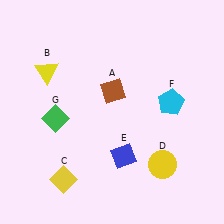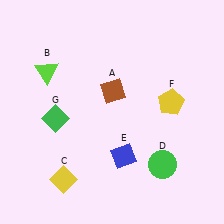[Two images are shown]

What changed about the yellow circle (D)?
In Image 1, D is yellow. In Image 2, it changed to green.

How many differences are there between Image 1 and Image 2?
There are 3 differences between the two images.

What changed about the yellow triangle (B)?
In Image 1, B is yellow. In Image 2, it changed to lime.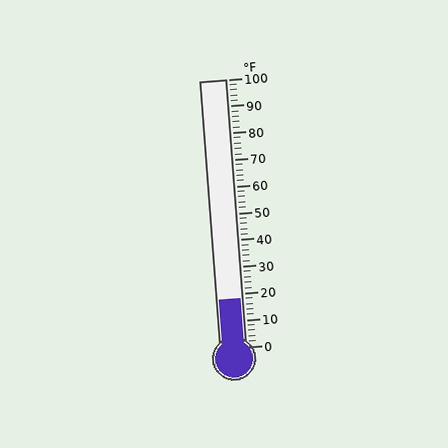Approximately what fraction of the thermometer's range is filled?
The thermometer is filled to approximately 20% of its range.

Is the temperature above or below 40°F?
The temperature is below 40°F.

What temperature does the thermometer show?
The thermometer shows approximately 18°F.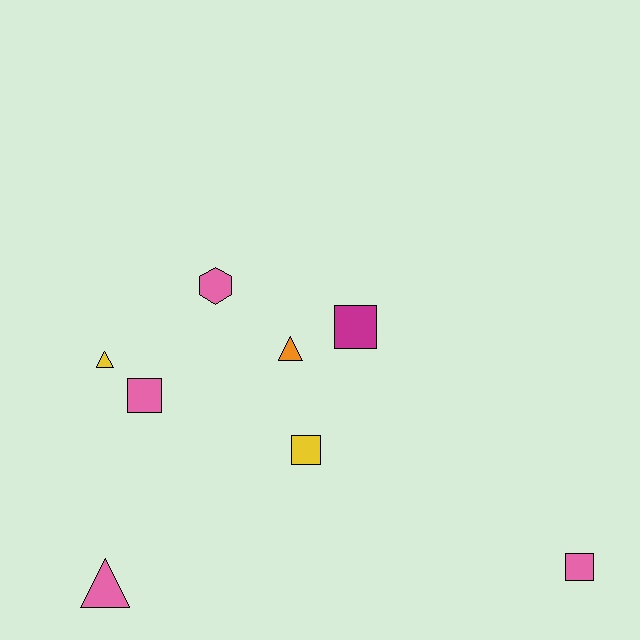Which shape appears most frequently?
Square, with 4 objects.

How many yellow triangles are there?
There is 1 yellow triangle.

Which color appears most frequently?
Pink, with 4 objects.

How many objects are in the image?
There are 8 objects.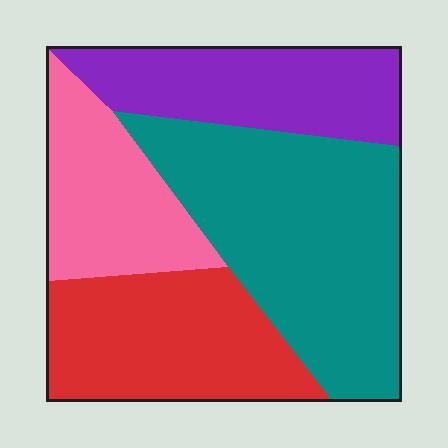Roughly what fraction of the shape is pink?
Pink covers roughly 20% of the shape.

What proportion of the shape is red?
Red takes up about one quarter (1/4) of the shape.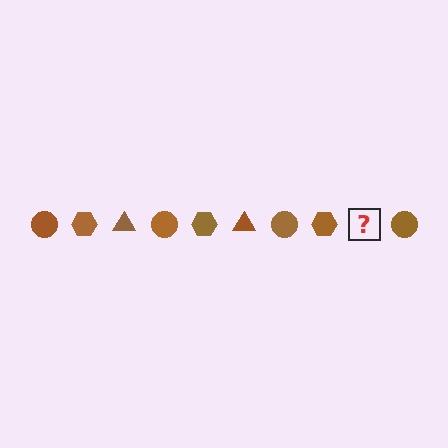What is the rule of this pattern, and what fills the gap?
The rule is that the pattern cycles through circle, hexagon, triangle shapes in brown. The gap should be filled with a brown triangle.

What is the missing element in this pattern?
The missing element is a brown triangle.